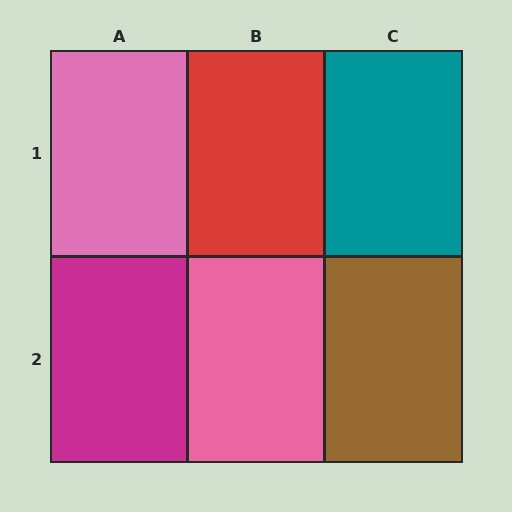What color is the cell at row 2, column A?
Magenta.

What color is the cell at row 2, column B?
Pink.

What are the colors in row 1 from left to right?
Pink, red, teal.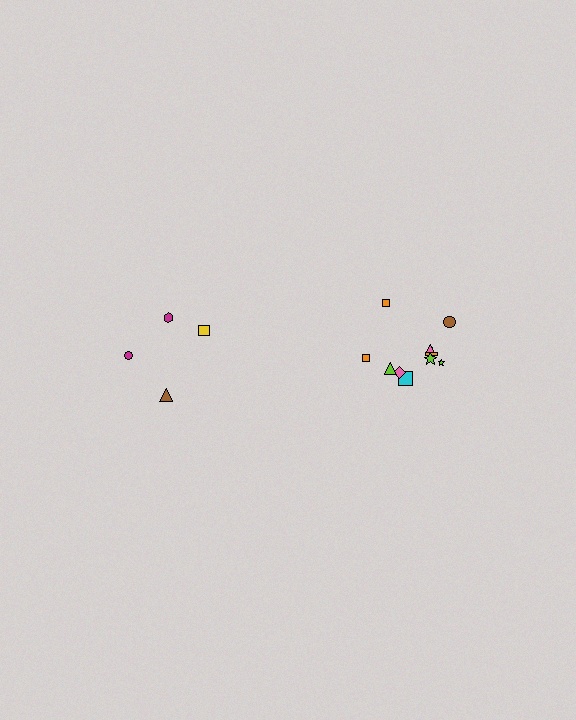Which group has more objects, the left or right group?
The right group.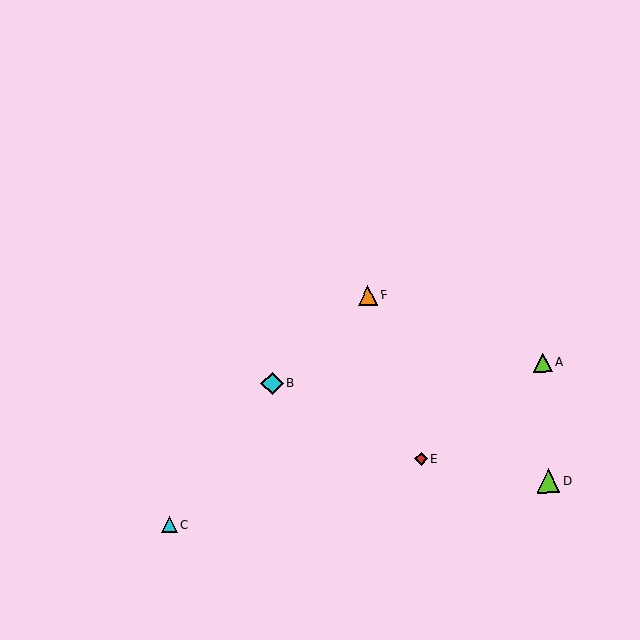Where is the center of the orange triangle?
The center of the orange triangle is at (368, 295).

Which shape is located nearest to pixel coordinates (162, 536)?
The cyan triangle (labeled C) at (170, 525) is nearest to that location.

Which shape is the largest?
The lime triangle (labeled D) is the largest.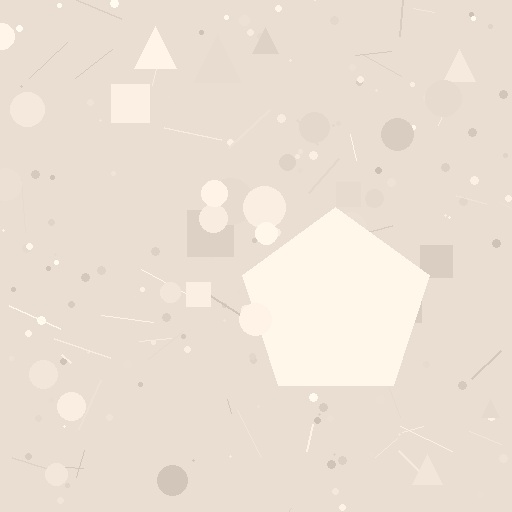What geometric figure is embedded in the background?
A pentagon is embedded in the background.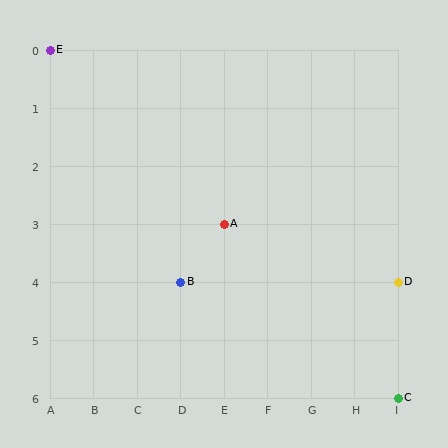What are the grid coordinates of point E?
Point E is at grid coordinates (A, 0).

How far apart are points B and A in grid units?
Points B and A are 1 column and 1 row apart (about 1.4 grid units diagonally).